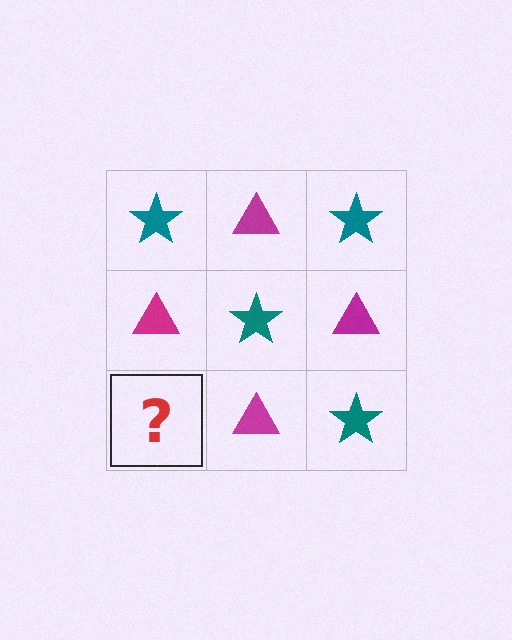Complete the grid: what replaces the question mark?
The question mark should be replaced with a teal star.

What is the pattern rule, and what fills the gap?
The rule is that it alternates teal star and magenta triangle in a checkerboard pattern. The gap should be filled with a teal star.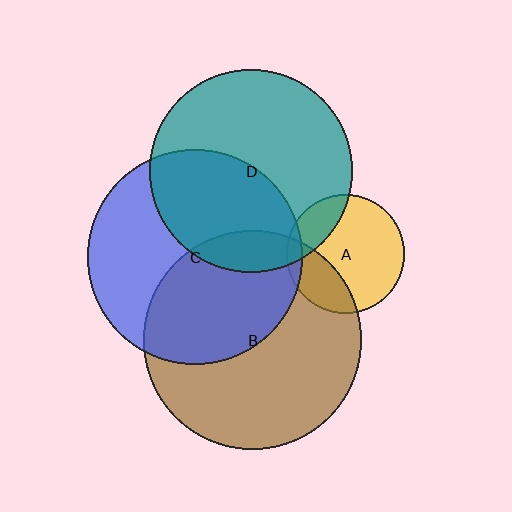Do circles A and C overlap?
Yes.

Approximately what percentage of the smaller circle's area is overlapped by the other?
Approximately 5%.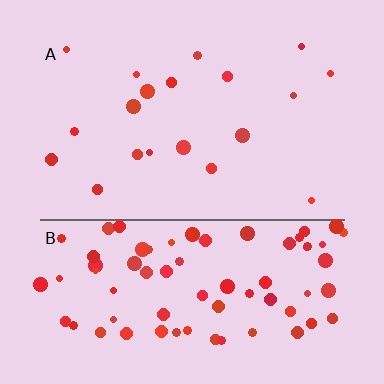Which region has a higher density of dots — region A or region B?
B (the bottom).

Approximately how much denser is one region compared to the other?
Approximately 4.0× — region B over region A.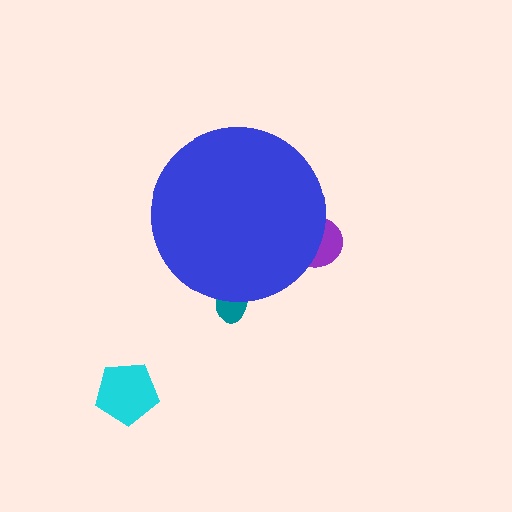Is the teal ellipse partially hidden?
Yes, the teal ellipse is partially hidden behind the blue circle.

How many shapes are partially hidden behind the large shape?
2 shapes are partially hidden.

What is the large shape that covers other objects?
A blue circle.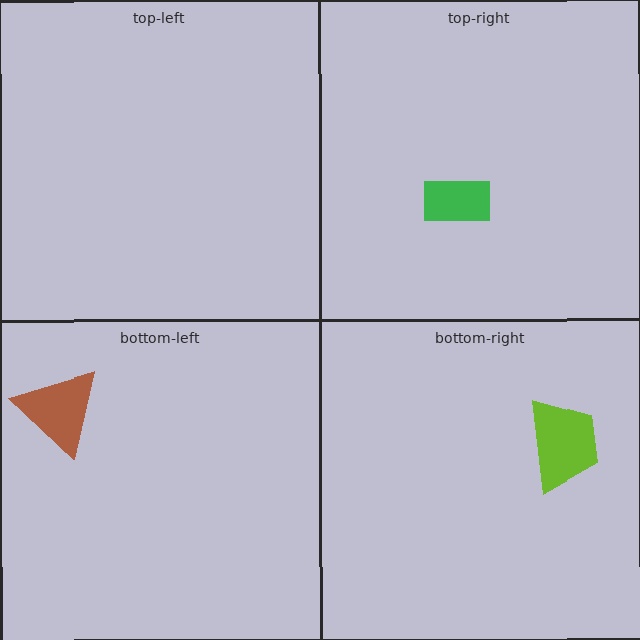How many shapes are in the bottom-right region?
1.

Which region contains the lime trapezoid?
The bottom-right region.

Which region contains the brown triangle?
The bottom-left region.